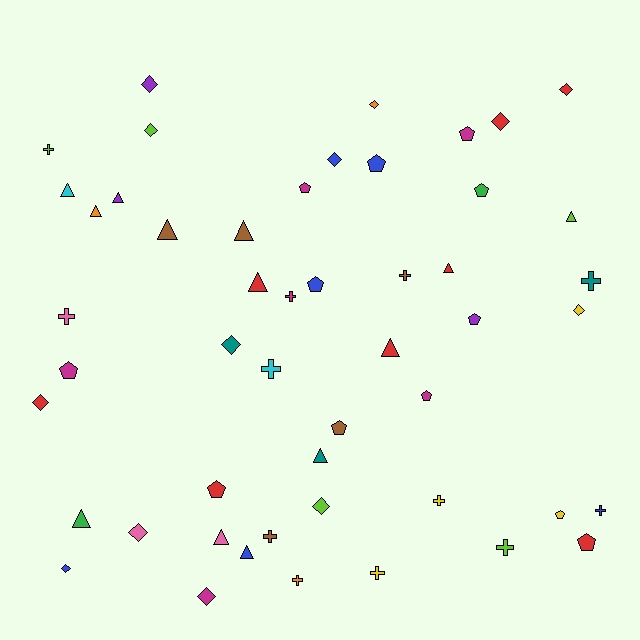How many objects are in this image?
There are 50 objects.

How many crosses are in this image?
There are 12 crosses.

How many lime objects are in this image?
There are 5 lime objects.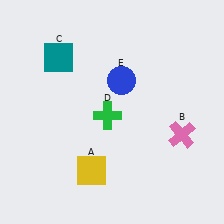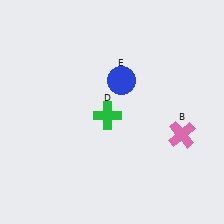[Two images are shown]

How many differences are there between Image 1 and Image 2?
There are 2 differences between the two images.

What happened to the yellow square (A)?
The yellow square (A) was removed in Image 2. It was in the bottom-left area of Image 1.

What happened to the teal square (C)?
The teal square (C) was removed in Image 2. It was in the top-left area of Image 1.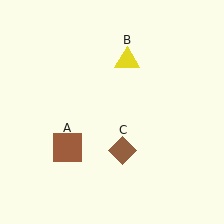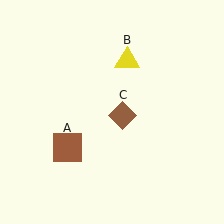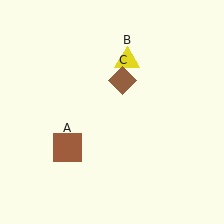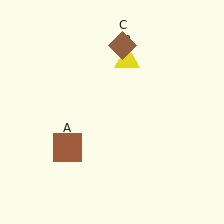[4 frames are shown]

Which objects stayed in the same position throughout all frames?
Brown square (object A) and yellow triangle (object B) remained stationary.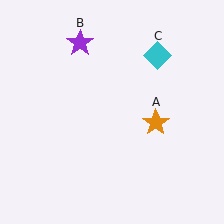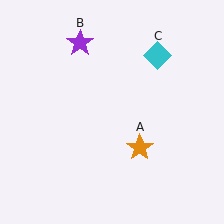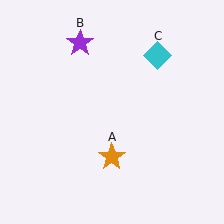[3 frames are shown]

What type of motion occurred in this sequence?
The orange star (object A) rotated clockwise around the center of the scene.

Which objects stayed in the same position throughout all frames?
Purple star (object B) and cyan diamond (object C) remained stationary.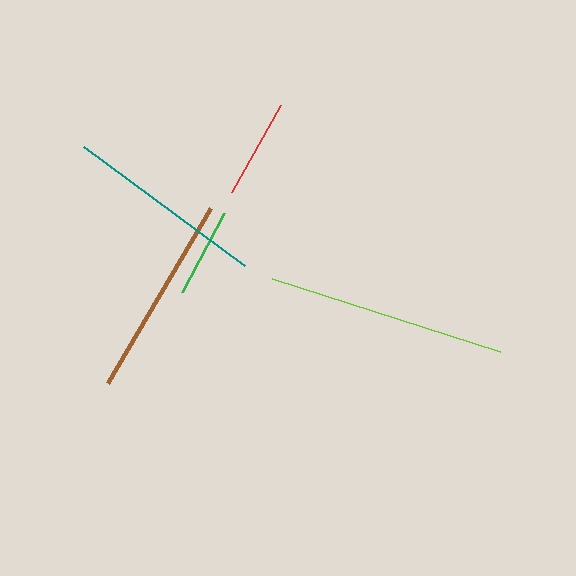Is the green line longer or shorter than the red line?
The red line is longer than the green line.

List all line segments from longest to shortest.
From longest to shortest: lime, brown, teal, red, green.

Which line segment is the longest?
The lime line is the longest at approximately 239 pixels.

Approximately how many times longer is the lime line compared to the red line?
The lime line is approximately 2.4 times the length of the red line.